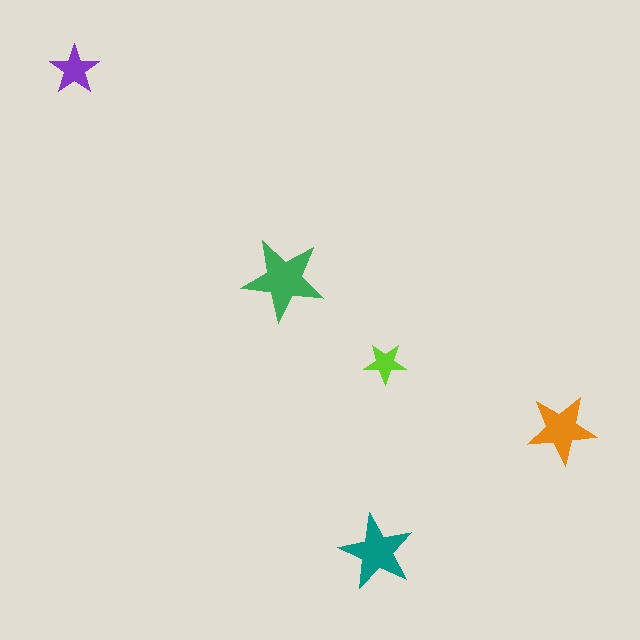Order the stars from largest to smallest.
the green one, the teal one, the orange one, the purple one, the lime one.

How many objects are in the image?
There are 5 objects in the image.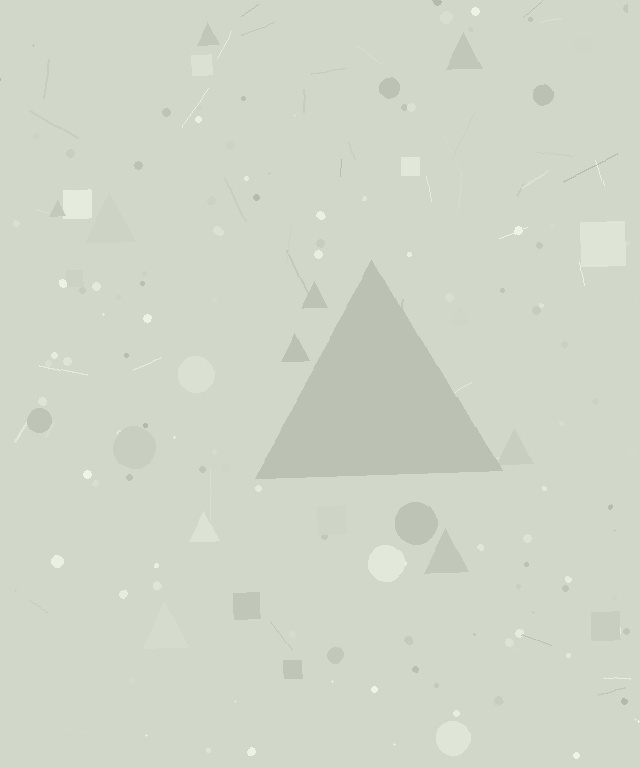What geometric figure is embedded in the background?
A triangle is embedded in the background.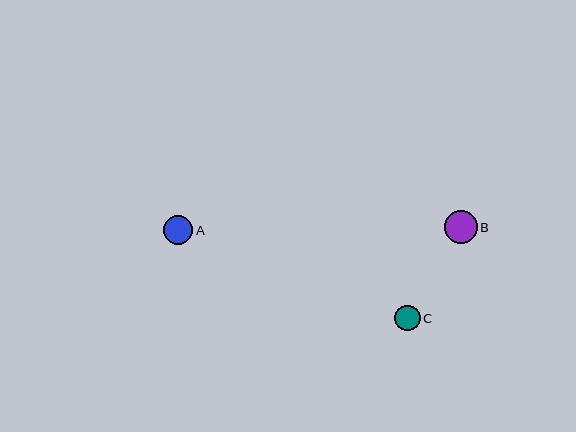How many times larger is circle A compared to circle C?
Circle A is approximately 1.2 times the size of circle C.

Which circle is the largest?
Circle B is the largest with a size of approximately 33 pixels.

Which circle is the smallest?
Circle C is the smallest with a size of approximately 25 pixels.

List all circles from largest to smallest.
From largest to smallest: B, A, C.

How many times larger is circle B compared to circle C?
Circle B is approximately 1.3 times the size of circle C.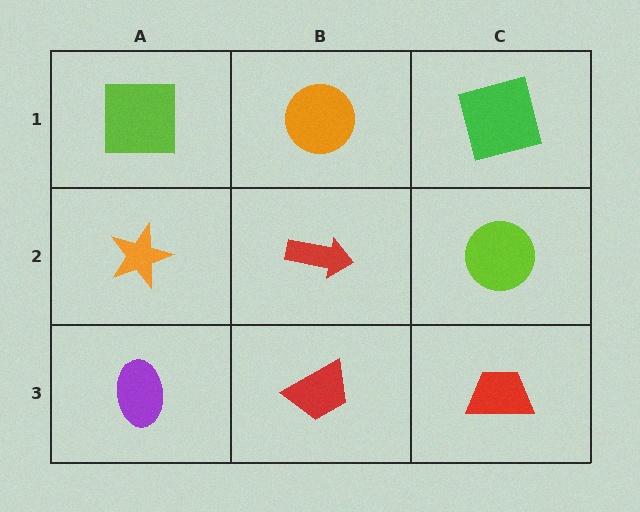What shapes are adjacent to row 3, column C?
A lime circle (row 2, column C), a red trapezoid (row 3, column B).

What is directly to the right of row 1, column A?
An orange circle.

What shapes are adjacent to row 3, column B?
A red arrow (row 2, column B), a purple ellipse (row 3, column A), a red trapezoid (row 3, column C).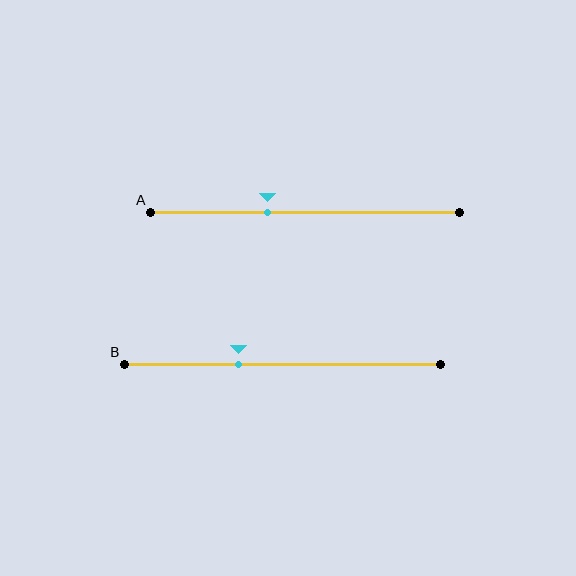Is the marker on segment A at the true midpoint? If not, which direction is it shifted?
No, the marker on segment A is shifted to the left by about 12% of the segment length.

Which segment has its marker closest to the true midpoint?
Segment A has its marker closest to the true midpoint.